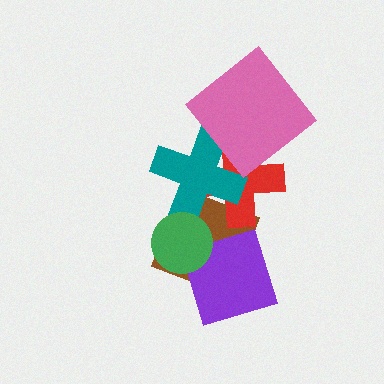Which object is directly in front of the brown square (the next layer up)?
The red cross is directly in front of the brown square.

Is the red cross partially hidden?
Yes, it is partially covered by another shape.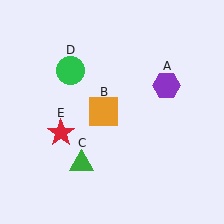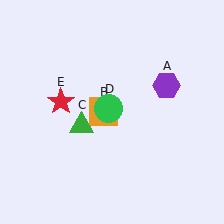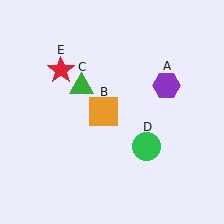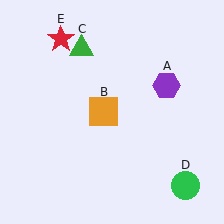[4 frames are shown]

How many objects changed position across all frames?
3 objects changed position: green triangle (object C), green circle (object D), red star (object E).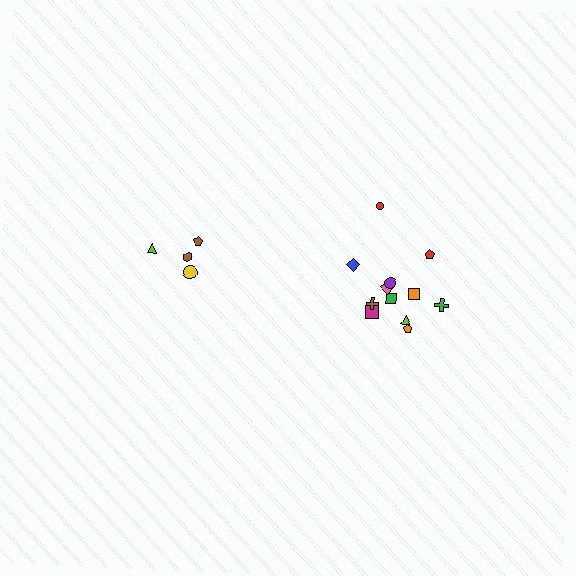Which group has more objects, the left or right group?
The right group.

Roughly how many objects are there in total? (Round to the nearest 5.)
Roughly 15 objects in total.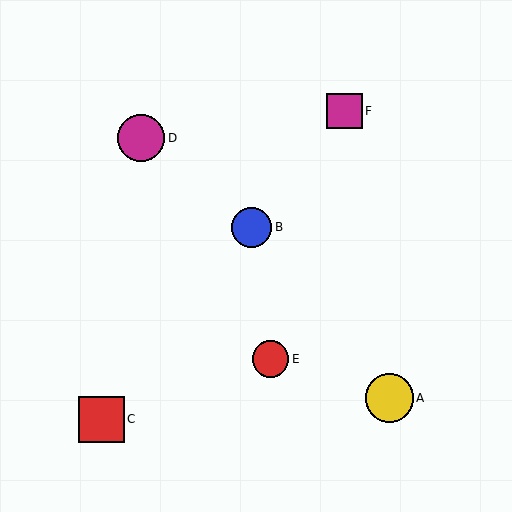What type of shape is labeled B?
Shape B is a blue circle.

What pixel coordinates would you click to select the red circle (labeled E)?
Click at (271, 359) to select the red circle E.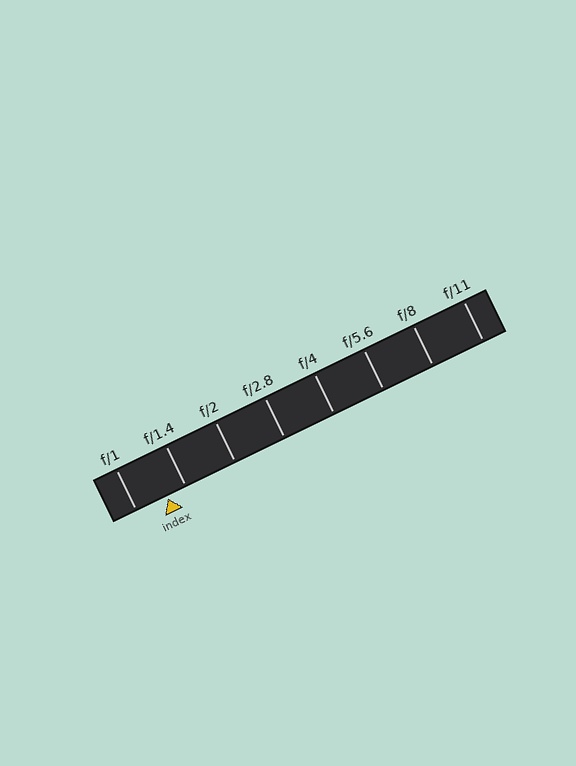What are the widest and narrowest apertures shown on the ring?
The widest aperture shown is f/1 and the narrowest is f/11.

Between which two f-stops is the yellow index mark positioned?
The index mark is between f/1 and f/1.4.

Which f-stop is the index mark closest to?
The index mark is closest to f/1.4.